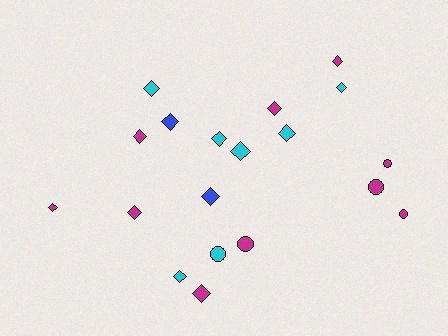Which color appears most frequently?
Magenta, with 10 objects.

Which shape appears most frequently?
Diamond, with 14 objects.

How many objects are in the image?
There are 19 objects.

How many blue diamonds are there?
There are 2 blue diamonds.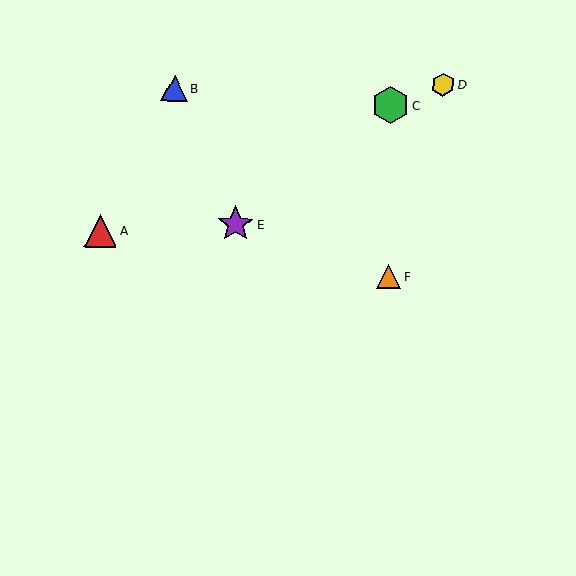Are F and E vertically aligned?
No, F is at x≈389 and E is at x≈235.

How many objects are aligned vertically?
2 objects (C, F) are aligned vertically.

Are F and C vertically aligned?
Yes, both are at x≈389.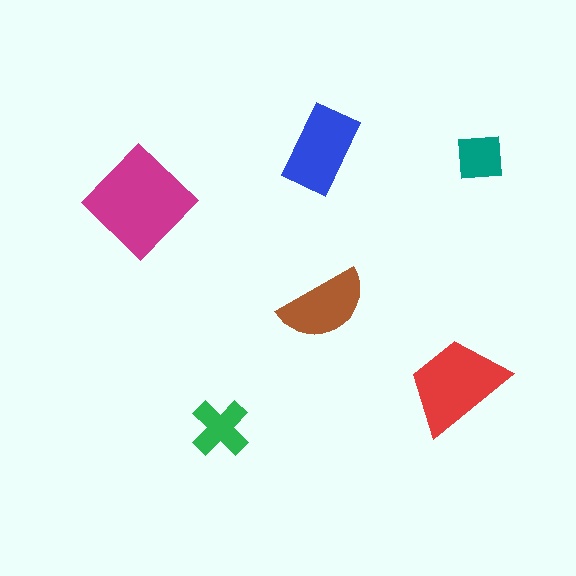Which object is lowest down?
The green cross is bottommost.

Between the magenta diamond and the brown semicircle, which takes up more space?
The magenta diamond.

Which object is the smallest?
The teal square.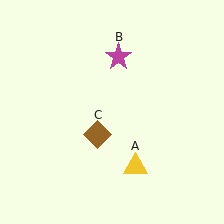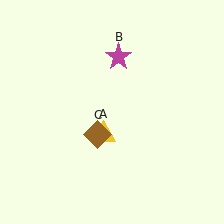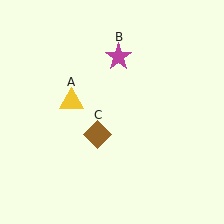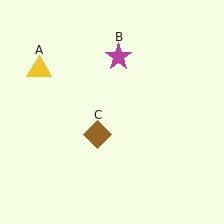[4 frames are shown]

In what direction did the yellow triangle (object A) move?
The yellow triangle (object A) moved up and to the left.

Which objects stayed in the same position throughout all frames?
Magenta star (object B) and brown diamond (object C) remained stationary.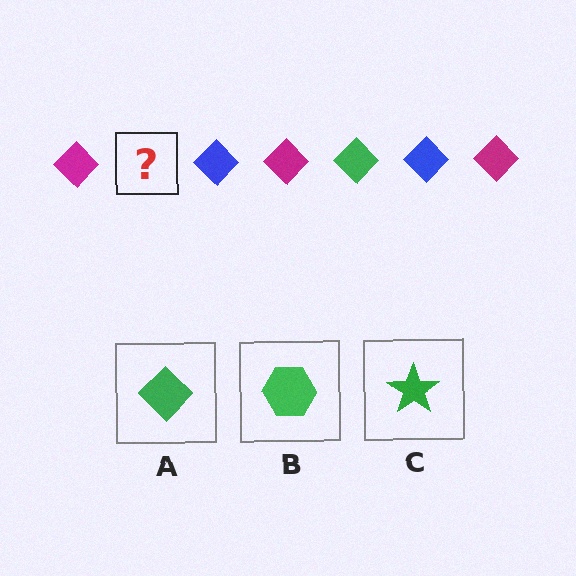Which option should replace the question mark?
Option A.